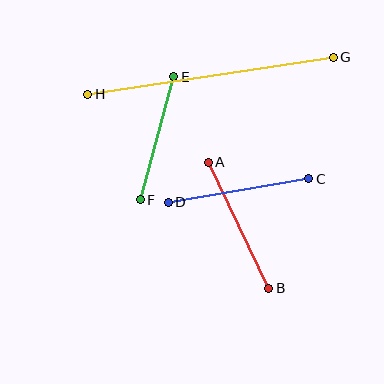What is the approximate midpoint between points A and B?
The midpoint is at approximately (239, 225) pixels.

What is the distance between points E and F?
The distance is approximately 127 pixels.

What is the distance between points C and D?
The distance is approximately 143 pixels.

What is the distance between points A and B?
The distance is approximately 140 pixels.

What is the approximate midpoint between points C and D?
The midpoint is at approximately (239, 191) pixels.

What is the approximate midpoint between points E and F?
The midpoint is at approximately (157, 138) pixels.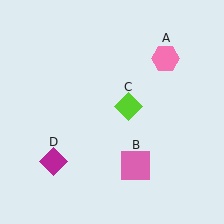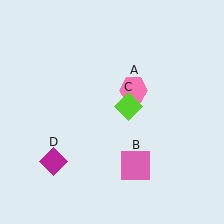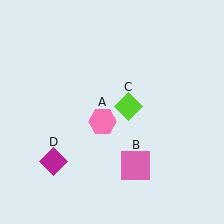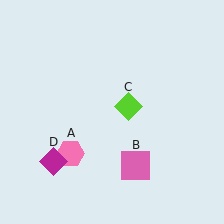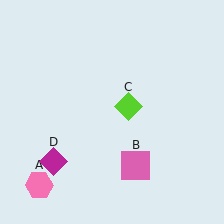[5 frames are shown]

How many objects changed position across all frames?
1 object changed position: pink hexagon (object A).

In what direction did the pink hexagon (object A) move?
The pink hexagon (object A) moved down and to the left.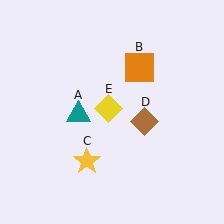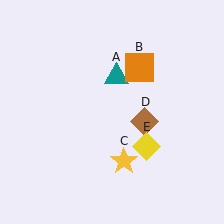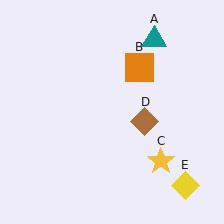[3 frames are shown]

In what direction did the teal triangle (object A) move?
The teal triangle (object A) moved up and to the right.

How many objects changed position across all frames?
3 objects changed position: teal triangle (object A), yellow star (object C), yellow diamond (object E).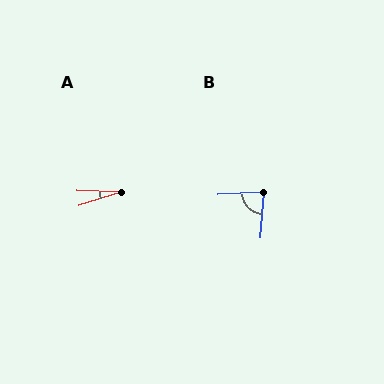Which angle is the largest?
B, at approximately 83 degrees.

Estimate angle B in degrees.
Approximately 83 degrees.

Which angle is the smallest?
A, at approximately 18 degrees.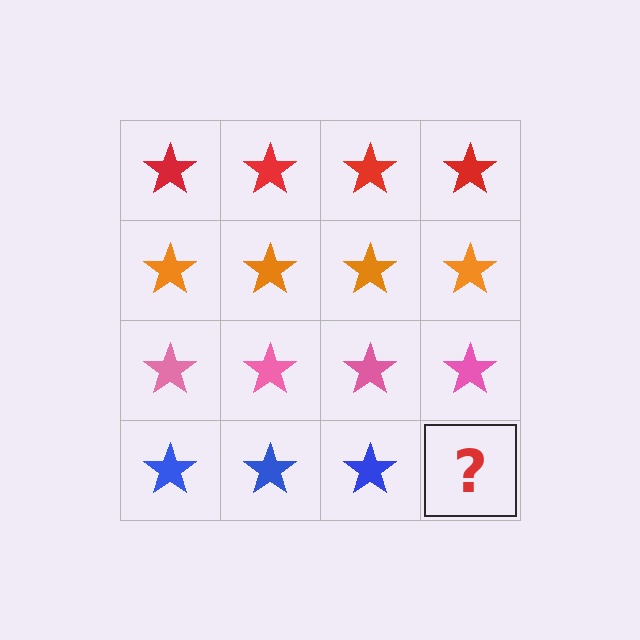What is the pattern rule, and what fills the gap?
The rule is that each row has a consistent color. The gap should be filled with a blue star.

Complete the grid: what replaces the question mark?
The question mark should be replaced with a blue star.